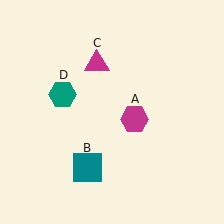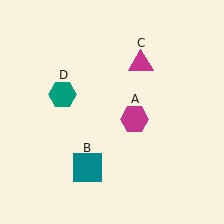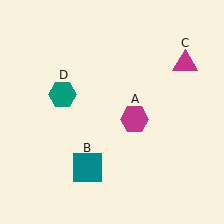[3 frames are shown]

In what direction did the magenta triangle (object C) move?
The magenta triangle (object C) moved right.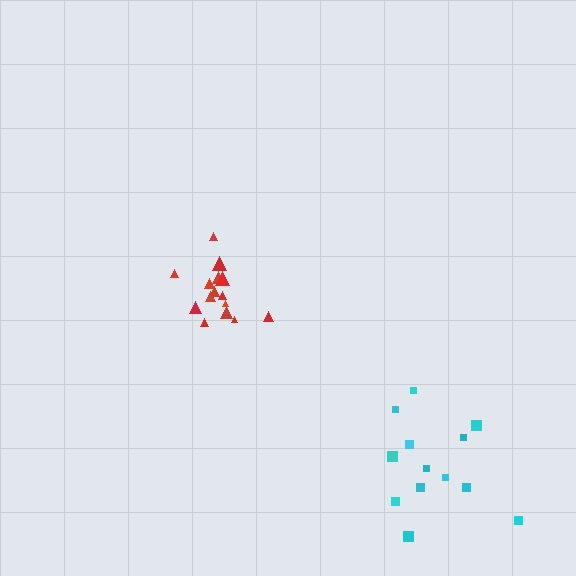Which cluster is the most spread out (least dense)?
Cyan.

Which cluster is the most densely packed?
Red.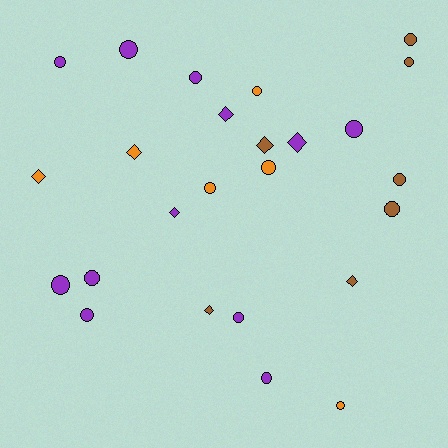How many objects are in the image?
There are 25 objects.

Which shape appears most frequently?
Circle, with 17 objects.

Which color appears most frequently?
Purple, with 12 objects.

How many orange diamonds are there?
There are 2 orange diamonds.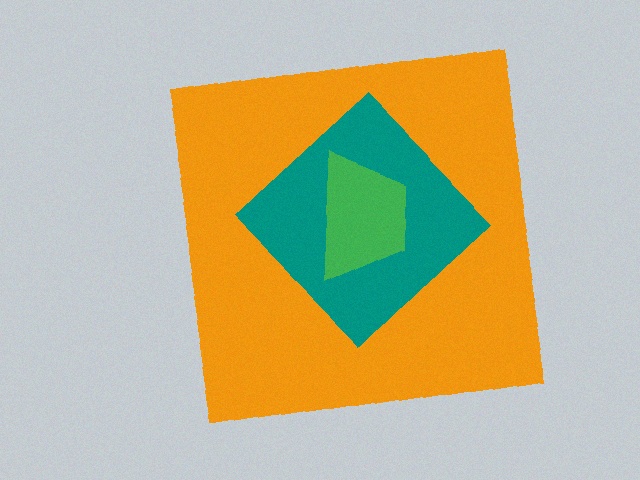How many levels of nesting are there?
3.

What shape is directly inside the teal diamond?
The green trapezoid.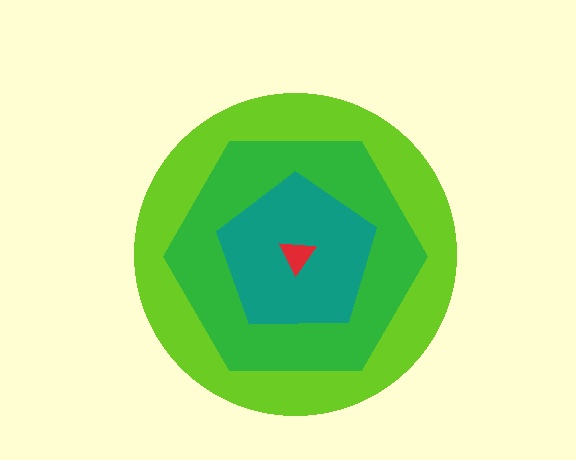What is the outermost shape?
The lime circle.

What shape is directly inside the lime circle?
The green hexagon.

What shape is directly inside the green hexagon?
The teal pentagon.